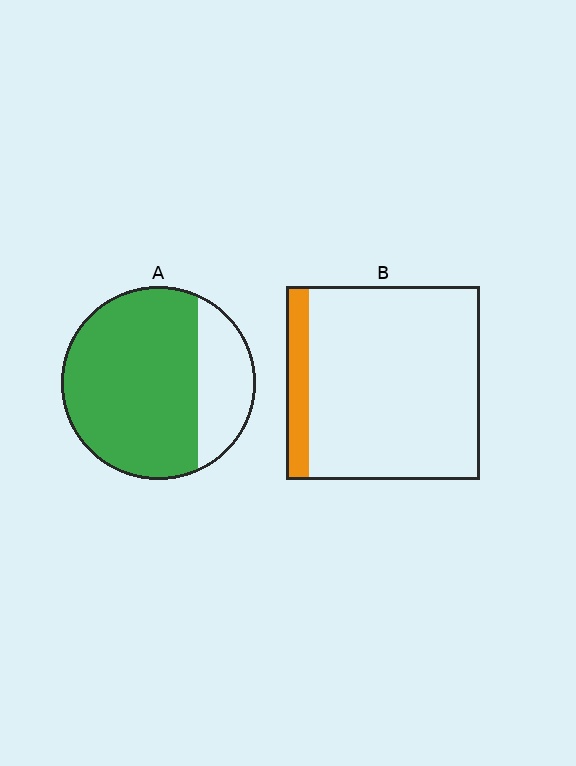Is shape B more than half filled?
No.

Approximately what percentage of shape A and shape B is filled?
A is approximately 75% and B is approximately 10%.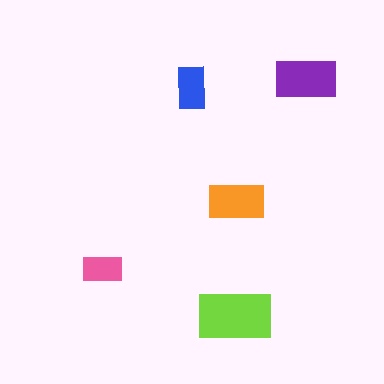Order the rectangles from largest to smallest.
the lime one, the purple one, the orange one, the blue one, the pink one.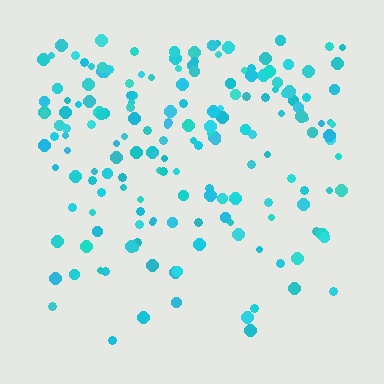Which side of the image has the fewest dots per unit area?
The bottom.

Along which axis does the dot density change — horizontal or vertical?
Vertical.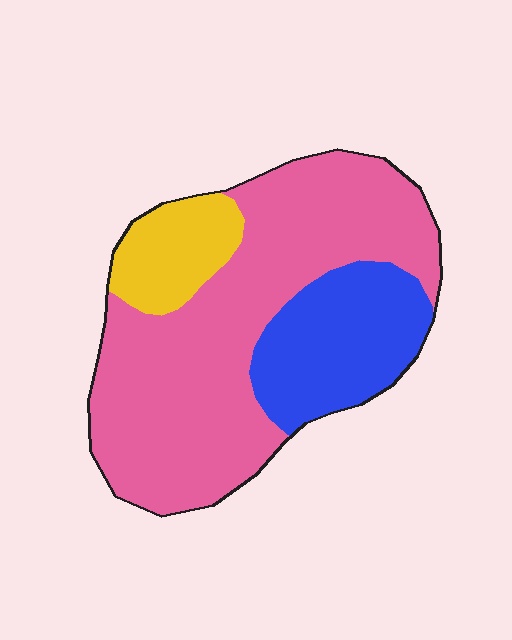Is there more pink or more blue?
Pink.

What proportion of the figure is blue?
Blue takes up between a sixth and a third of the figure.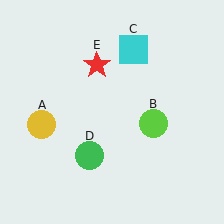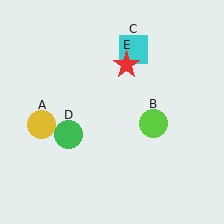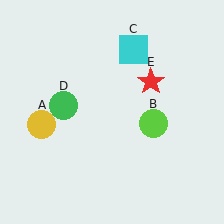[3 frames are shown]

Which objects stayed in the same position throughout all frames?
Yellow circle (object A) and lime circle (object B) and cyan square (object C) remained stationary.